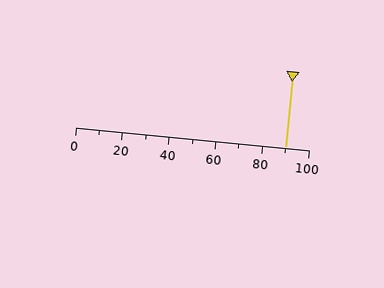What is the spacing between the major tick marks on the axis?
The major ticks are spaced 20 apart.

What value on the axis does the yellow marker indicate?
The marker indicates approximately 90.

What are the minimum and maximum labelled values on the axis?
The axis runs from 0 to 100.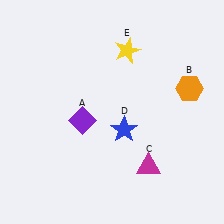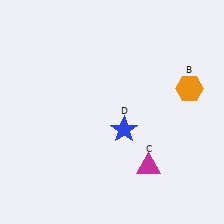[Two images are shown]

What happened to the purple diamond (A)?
The purple diamond (A) was removed in Image 2. It was in the bottom-left area of Image 1.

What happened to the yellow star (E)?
The yellow star (E) was removed in Image 2. It was in the top-right area of Image 1.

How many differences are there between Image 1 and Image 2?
There are 2 differences between the two images.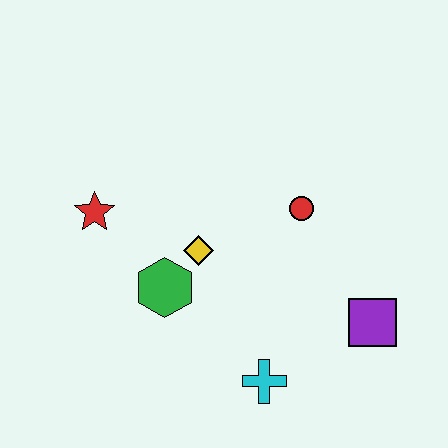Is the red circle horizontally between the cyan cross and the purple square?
Yes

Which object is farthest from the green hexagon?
The purple square is farthest from the green hexagon.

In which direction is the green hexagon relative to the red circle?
The green hexagon is to the left of the red circle.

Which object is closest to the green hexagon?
The yellow diamond is closest to the green hexagon.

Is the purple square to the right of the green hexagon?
Yes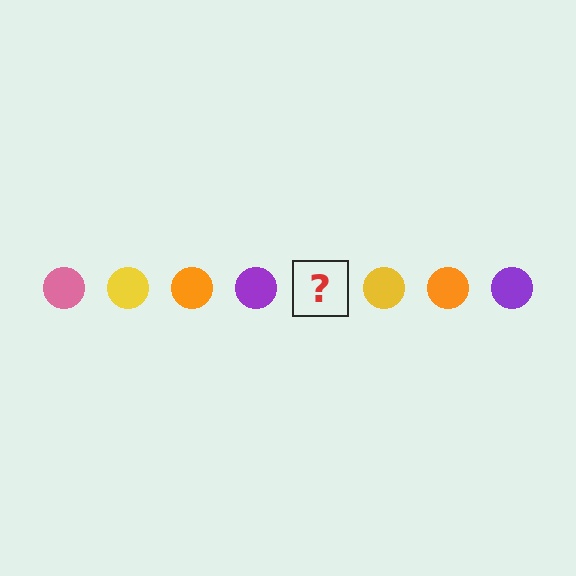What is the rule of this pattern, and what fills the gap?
The rule is that the pattern cycles through pink, yellow, orange, purple circles. The gap should be filled with a pink circle.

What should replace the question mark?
The question mark should be replaced with a pink circle.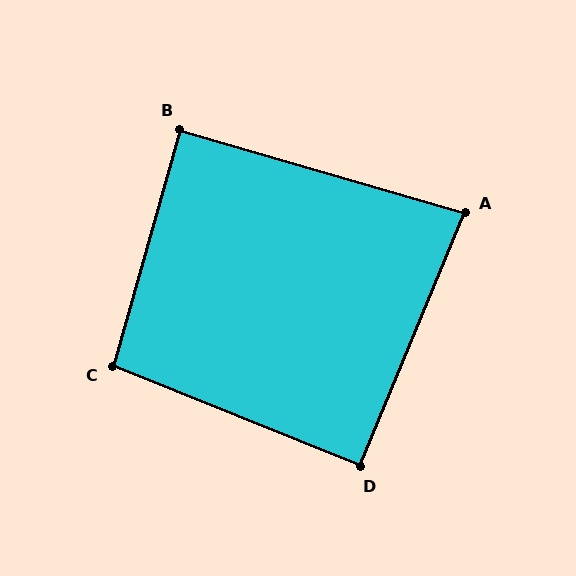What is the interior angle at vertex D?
Approximately 91 degrees (approximately right).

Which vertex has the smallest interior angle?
A, at approximately 84 degrees.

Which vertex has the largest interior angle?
C, at approximately 96 degrees.